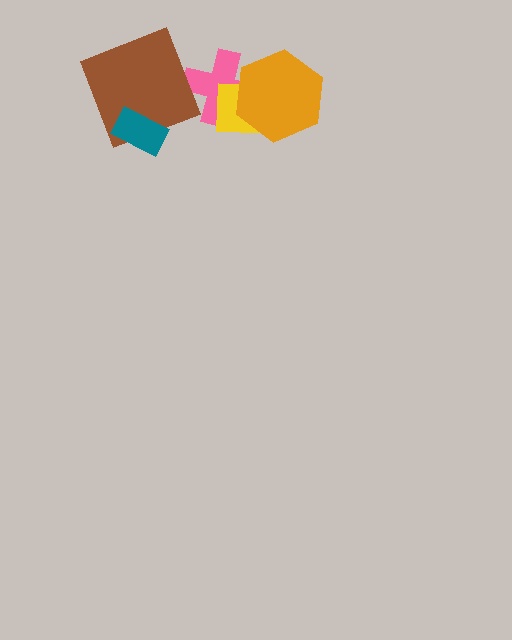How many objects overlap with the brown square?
1 object overlaps with the brown square.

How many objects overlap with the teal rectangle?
1 object overlaps with the teal rectangle.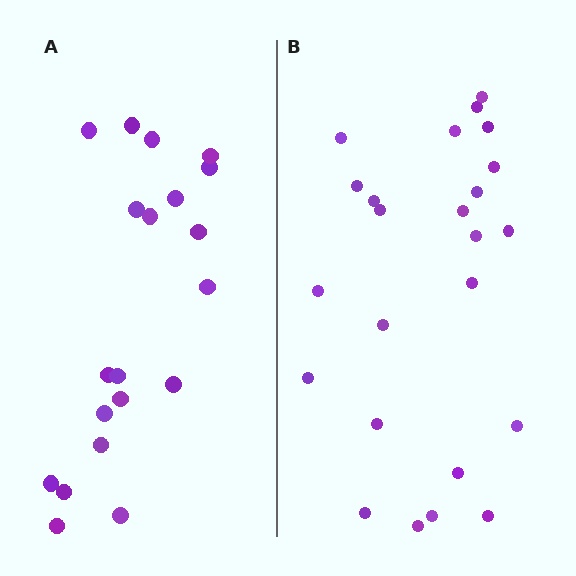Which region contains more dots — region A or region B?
Region B (the right region) has more dots.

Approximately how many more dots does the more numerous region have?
Region B has about 4 more dots than region A.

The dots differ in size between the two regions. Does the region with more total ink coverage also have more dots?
No. Region A has more total ink coverage because its dots are larger, but region B actually contains more individual dots. Total area can be misleading — the number of items is what matters here.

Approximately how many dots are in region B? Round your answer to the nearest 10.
About 20 dots. (The exact count is 24, which rounds to 20.)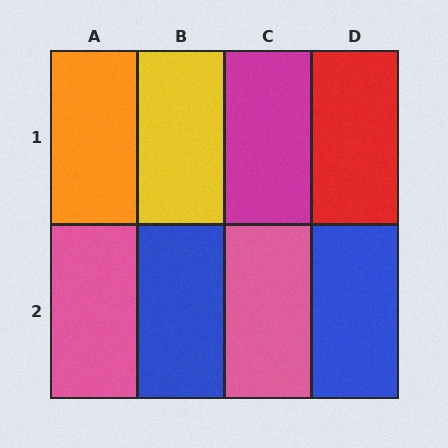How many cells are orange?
1 cell is orange.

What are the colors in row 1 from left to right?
Orange, yellow, magenta, red.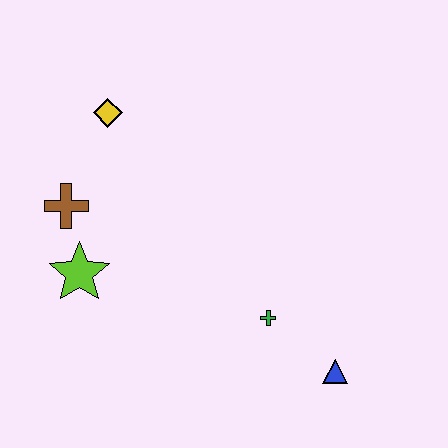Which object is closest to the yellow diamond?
The brown cross is closest to the yellow diamond.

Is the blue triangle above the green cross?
No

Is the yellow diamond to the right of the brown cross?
Yes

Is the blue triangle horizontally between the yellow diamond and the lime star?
No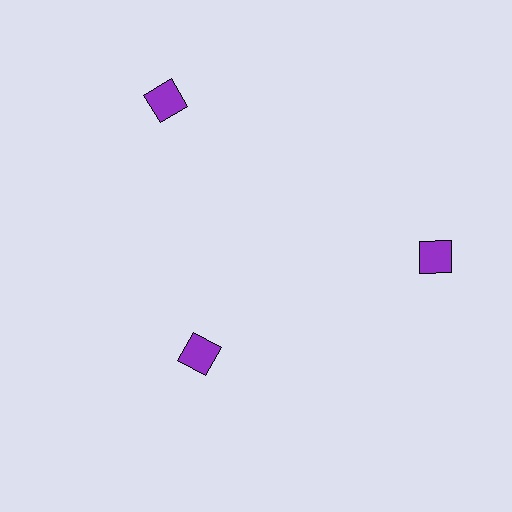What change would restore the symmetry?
The symmetry would be restored by moving it outward, back onto the ring so that all 3 diamonds sit at equal angles and equal distance from the center.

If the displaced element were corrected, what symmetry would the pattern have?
It would have 3-fold rotational symmetry — the pattern would map onto itself every 120 degrees.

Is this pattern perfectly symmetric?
No. The 3 purple diamonds are arranged in a ring, but one element near the 7 o'clock position is pulled inward toward the center, breaking the 3-fold rotational symmetry.